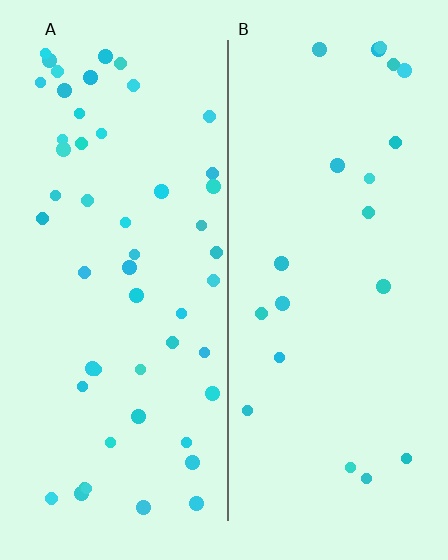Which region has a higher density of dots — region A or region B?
A (the left).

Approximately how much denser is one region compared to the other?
Approximately 2.6× — region A over region B.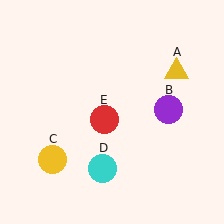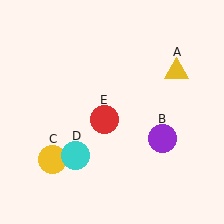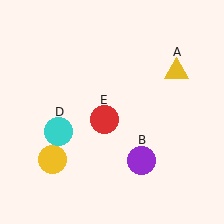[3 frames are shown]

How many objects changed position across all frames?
2 objects changed position: purple circle (object B), cyan circle (object D).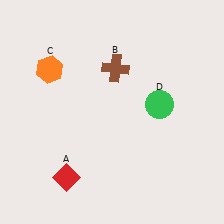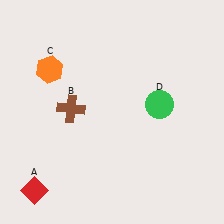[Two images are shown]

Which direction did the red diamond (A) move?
The red diamond (A) moved left.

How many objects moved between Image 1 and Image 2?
2 objects moved between the two images.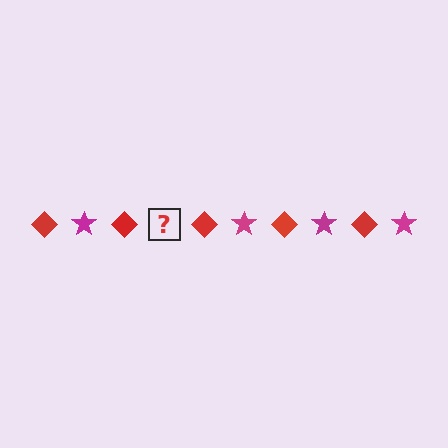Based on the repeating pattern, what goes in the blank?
The blank should be a magenta star.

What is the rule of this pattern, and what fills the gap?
The rule is that the pattern alternates between red diamond and magenta star. The gap should be filled with a magenta star.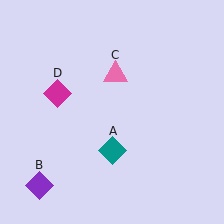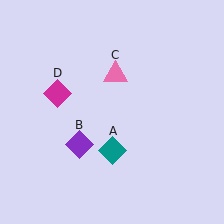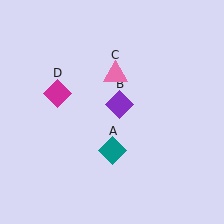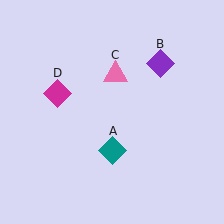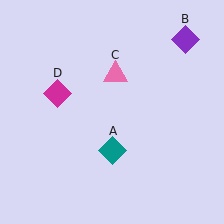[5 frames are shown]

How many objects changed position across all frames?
1 object changed position: purple diamond (object B).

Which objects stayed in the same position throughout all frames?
Teal diamond (object A) and pink triangle (object C) and magenta diamond (object D) remained stationary.